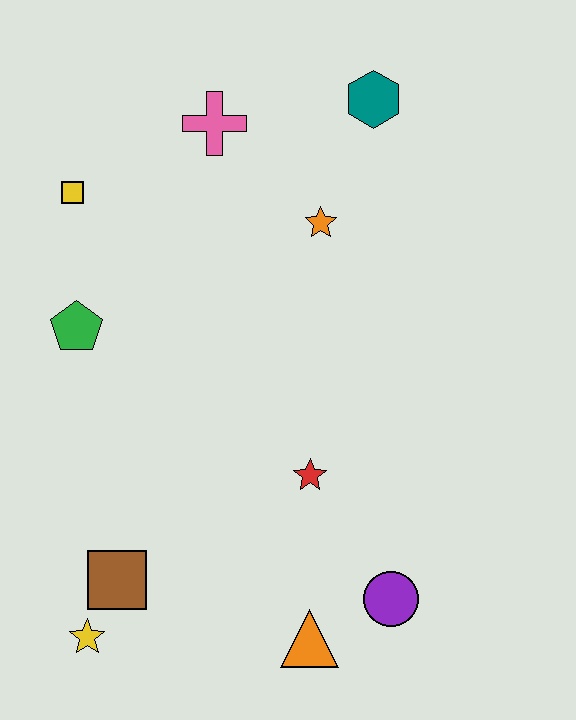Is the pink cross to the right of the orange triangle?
No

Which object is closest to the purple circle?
The orange triangle is closest to the purple circle.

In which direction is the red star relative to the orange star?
The red star is below the orange star.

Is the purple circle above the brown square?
No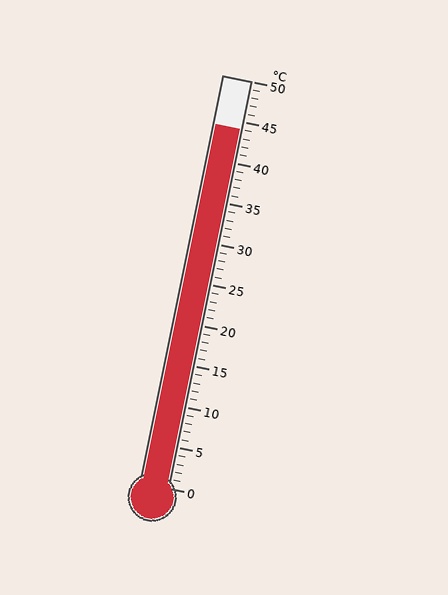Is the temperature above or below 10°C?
The temperature is above 10°C.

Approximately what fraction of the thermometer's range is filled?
The thermometer is filled to approximately 90% of its range.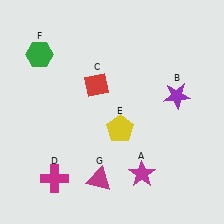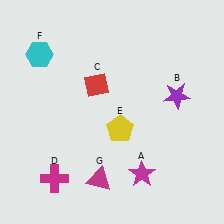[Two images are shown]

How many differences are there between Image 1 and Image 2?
There is 1 difference between the two images.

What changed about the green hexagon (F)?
In Image 1, F is green. In Image 2, it changed to cyan.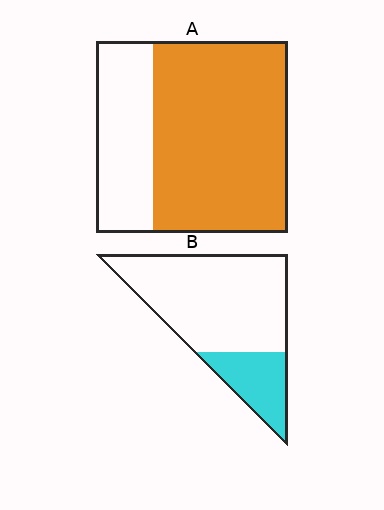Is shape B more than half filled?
No.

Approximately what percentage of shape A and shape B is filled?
A is approximately 70% and B is approximately 25%.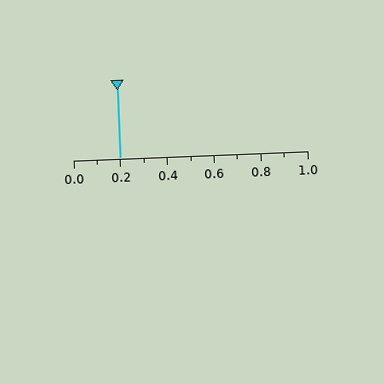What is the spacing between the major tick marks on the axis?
The major ticks are spaced 0.2 apart.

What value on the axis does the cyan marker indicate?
The marker indicates approximately 0.2.